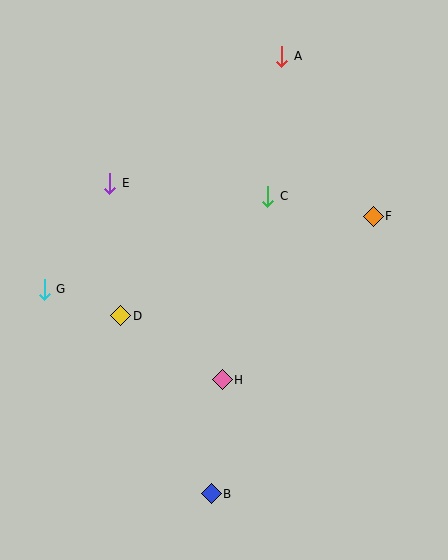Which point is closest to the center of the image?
Point C at (268, 196) is closest to the center.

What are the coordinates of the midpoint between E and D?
The midpoint between E and D is at (115, 250).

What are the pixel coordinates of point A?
Point A is at (282, 56).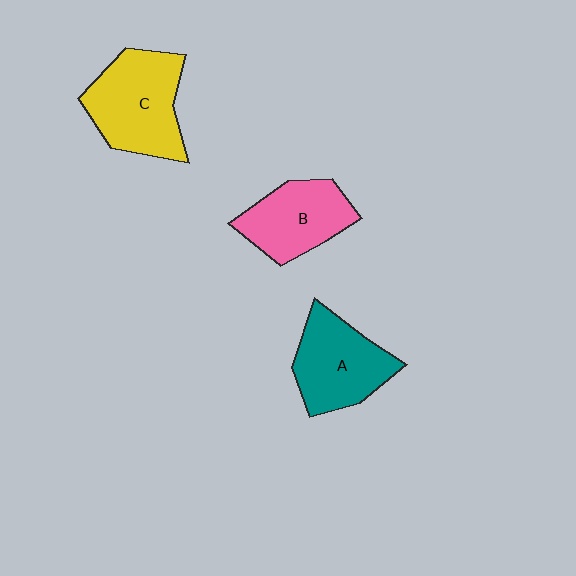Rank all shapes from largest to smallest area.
From largest to smallest: C (yellow), A (teal), B (pink).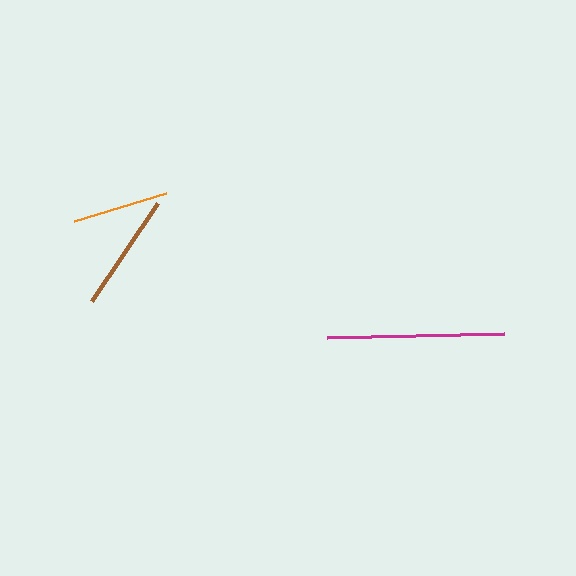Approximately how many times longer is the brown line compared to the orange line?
The brown line is approximately 1.2 times the length of the orange line.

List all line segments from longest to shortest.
From longest to shortest: magenta, brown, orange.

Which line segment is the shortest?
The orange line is the shortest at approximately 97 pixels.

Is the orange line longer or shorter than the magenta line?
The magenta line is longer than the orange line.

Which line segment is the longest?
The magenta line is the longest at approximately 177 pixels.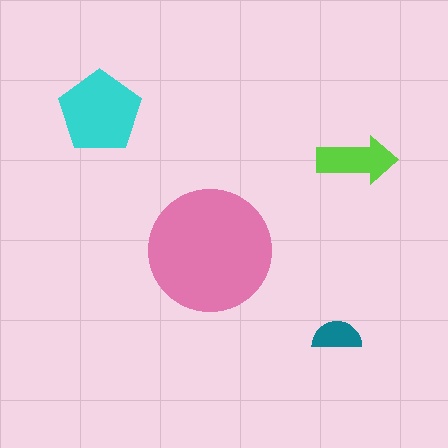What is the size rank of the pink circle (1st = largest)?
1st.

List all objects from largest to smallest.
The pink circle, the cyan pentagon, the lime arrow, the teal semicircle.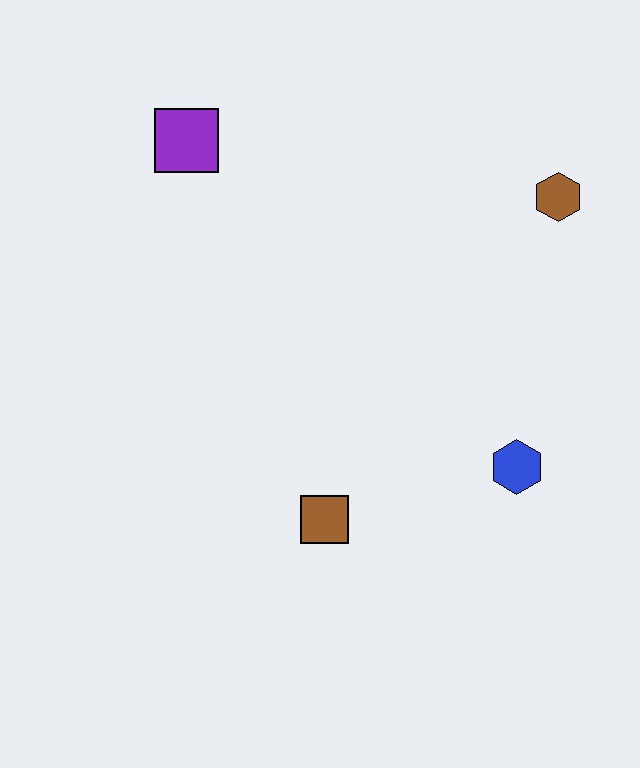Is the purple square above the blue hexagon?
Yes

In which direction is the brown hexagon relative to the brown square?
The brown hexagon is above the brown square.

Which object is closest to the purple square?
The brown hexagon is closest to the purple square.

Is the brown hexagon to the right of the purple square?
Yes